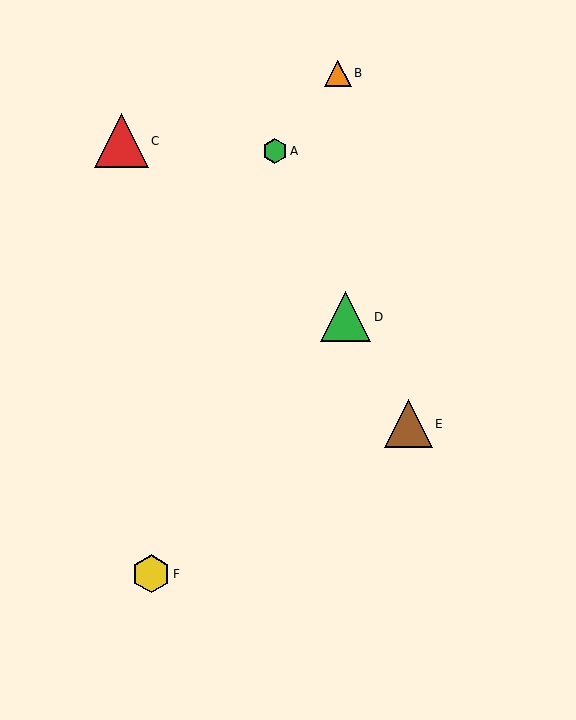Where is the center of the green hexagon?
The center of the green hexagon is at (275, 151).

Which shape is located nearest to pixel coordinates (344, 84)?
The orange triangle (labeled B) at (338, 73) is nearest to that location.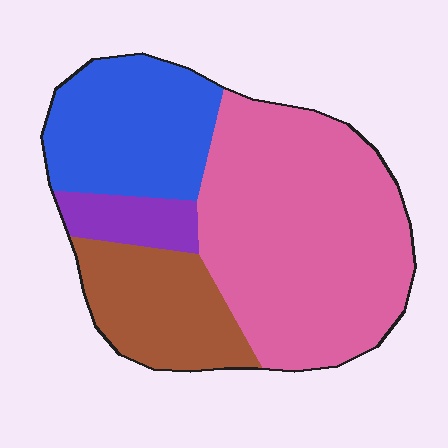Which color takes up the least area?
Purple, at roughly 5%.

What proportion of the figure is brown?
Brown takes up about one fifth (1/5) of the figure.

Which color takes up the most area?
Pink, at roughly 50%.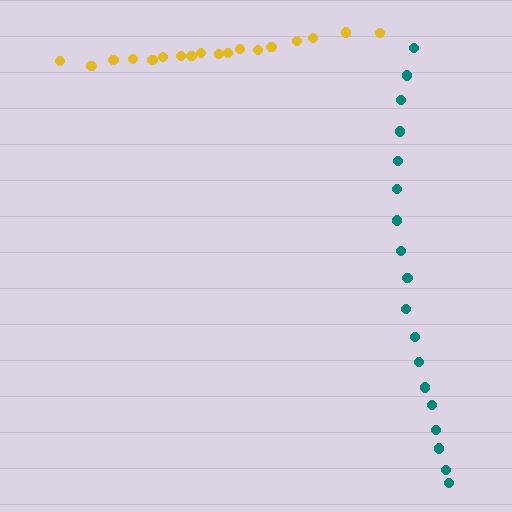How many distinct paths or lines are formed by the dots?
There are 2 distinct paths.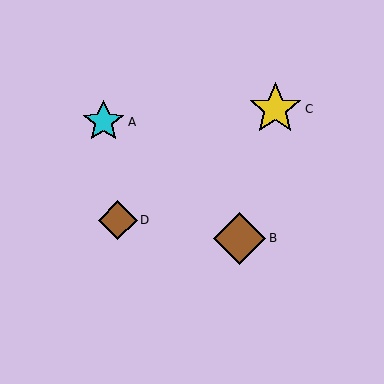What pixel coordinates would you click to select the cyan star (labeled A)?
Click at (104, 122) to select the cyan star A.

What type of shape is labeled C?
Shape C is a yellow star.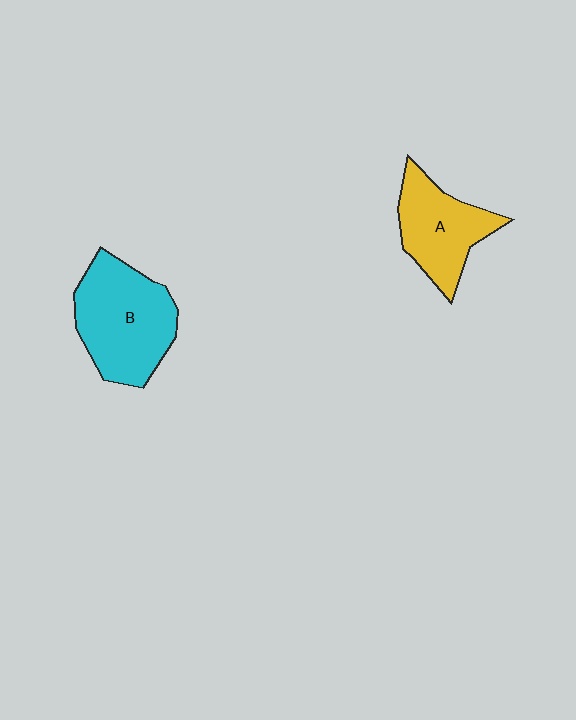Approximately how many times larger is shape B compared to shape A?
Approximately 1.3 times.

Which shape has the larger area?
Shape B (cyan).